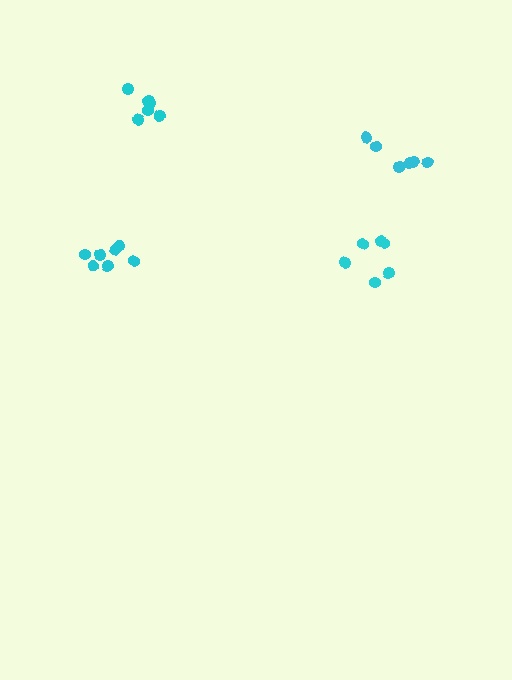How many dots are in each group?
Group 1: 7 dots, Group 2: 6 dots, Group 3: 6 dots, Group 4: 6 dots (25 total).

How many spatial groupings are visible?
There are 4 spatial groupings.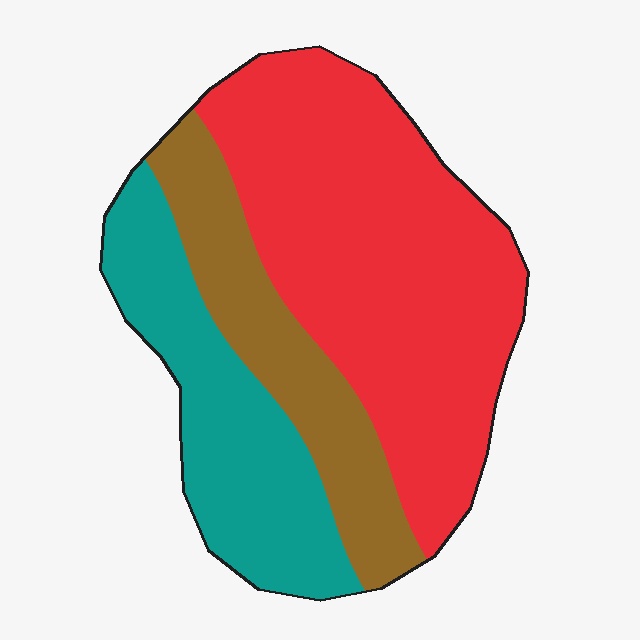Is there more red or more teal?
Red.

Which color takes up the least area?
Brown, at roughly 20%.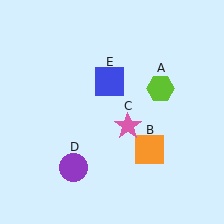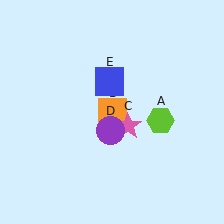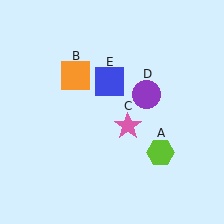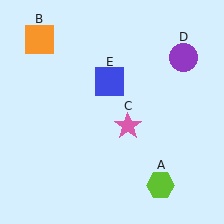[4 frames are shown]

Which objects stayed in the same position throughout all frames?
Pink star (object C) and blue square (object E) remained stationary.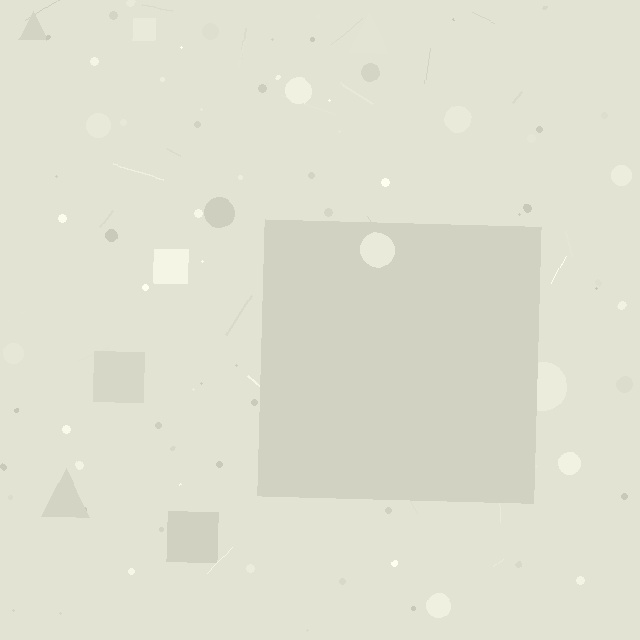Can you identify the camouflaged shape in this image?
The camouflaged shape is a square.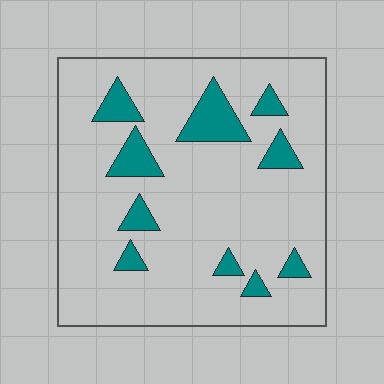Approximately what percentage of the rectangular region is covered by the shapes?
Approximately 15%.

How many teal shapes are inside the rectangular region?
10.